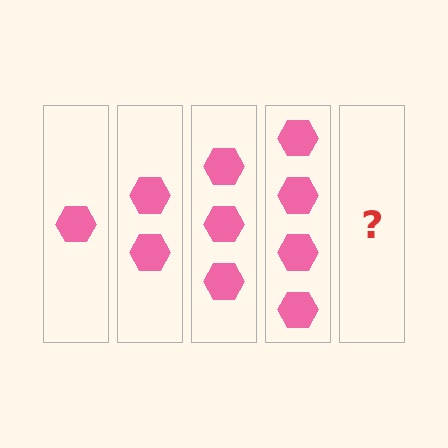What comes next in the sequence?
The next element should be 5 hexagons.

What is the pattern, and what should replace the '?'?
The pattern is that each step adds one more hexagon. The '?' should be 5 hexagons.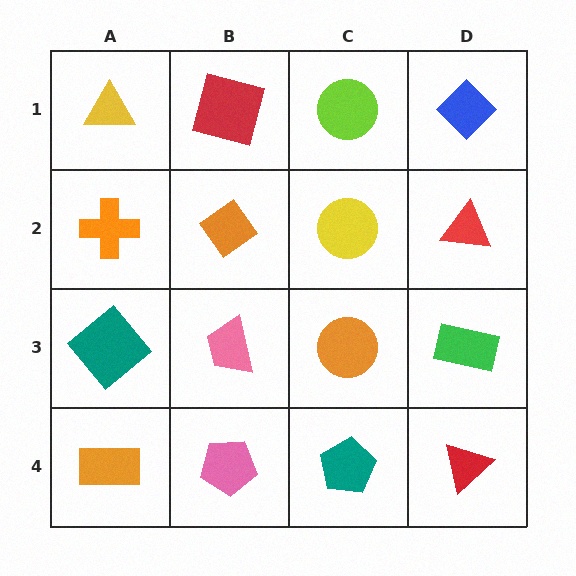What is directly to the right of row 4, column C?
A red triangle.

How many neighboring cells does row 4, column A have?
2.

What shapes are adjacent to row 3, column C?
A yellow circle (row 2, column C), a teal pentagon (row 4, column C), a pink trapezoid (row 3, column B), a green rectangle (row 3, column D).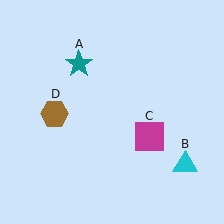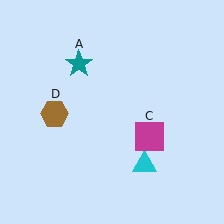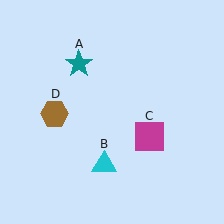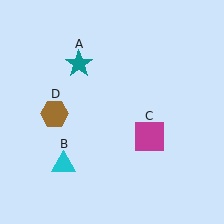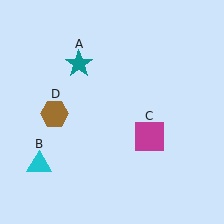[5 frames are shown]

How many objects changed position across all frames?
1 object changed position: cyan triangle (object B).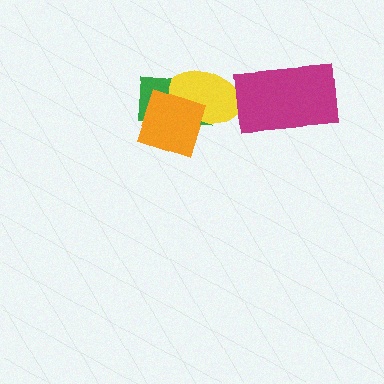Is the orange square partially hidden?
No, no other shape covers it.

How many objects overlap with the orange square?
2 objects overlap with the orange square.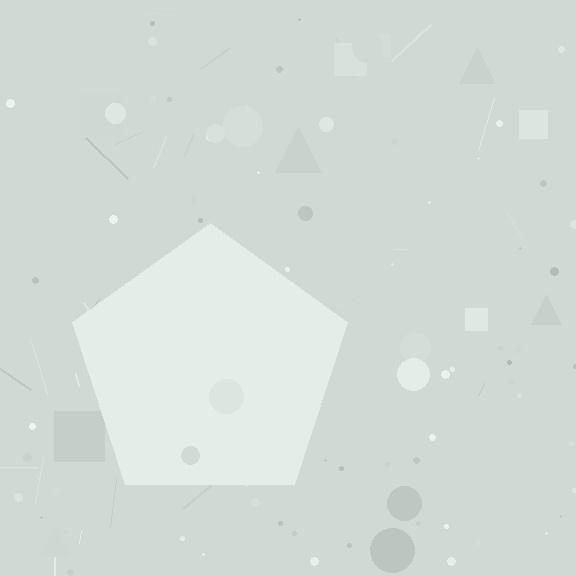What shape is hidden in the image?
A pentagon is hidden in the image.